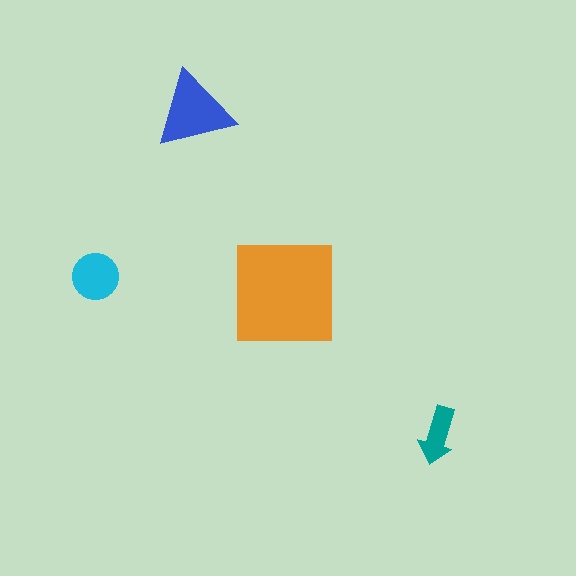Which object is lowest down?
The teal arrow is bottommost.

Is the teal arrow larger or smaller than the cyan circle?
Smaller.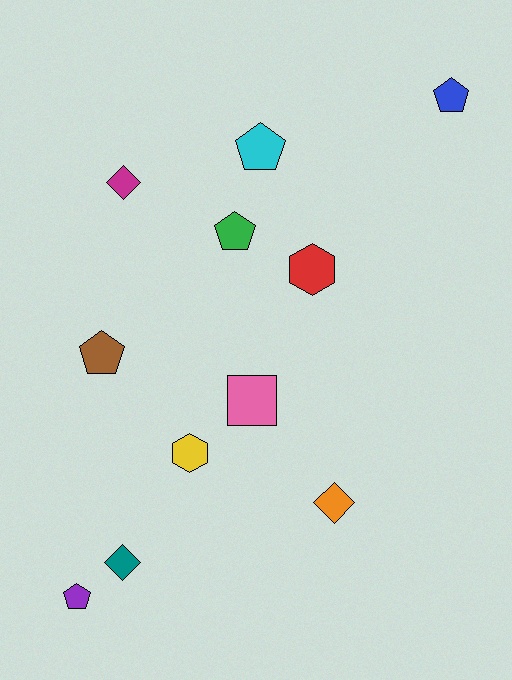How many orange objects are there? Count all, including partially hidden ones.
There is 1 orange object.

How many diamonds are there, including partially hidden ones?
There are 3 diamonds.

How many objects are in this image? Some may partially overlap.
There are 11 objects.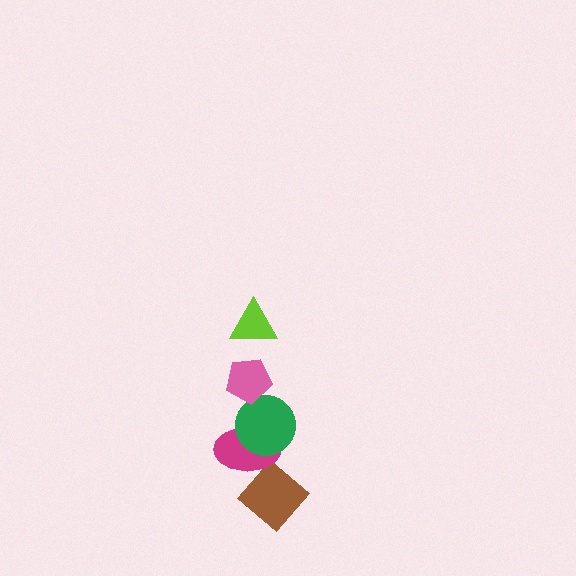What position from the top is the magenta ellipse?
The magenta ellipse is 4th from the top.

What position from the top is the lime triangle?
The lime triangle is 1st from the top.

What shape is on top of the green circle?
The pink pentagon is on top of the green circle.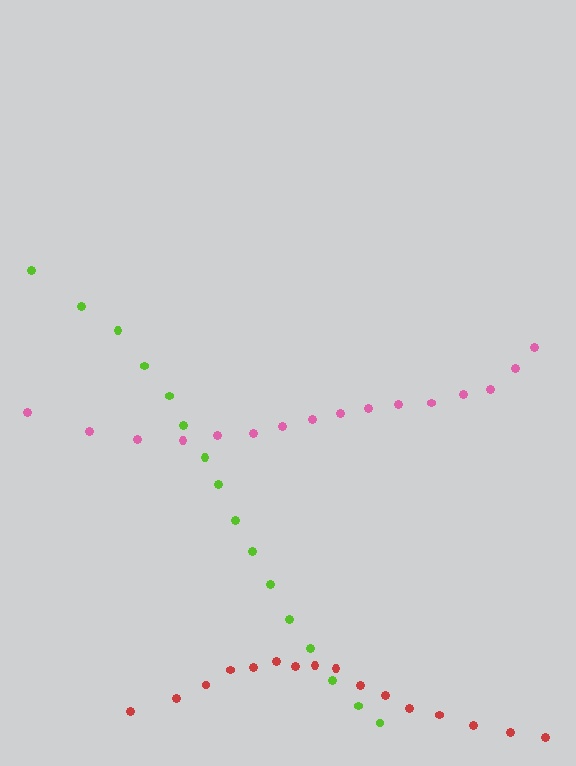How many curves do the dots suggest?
There are 3 distinct paths.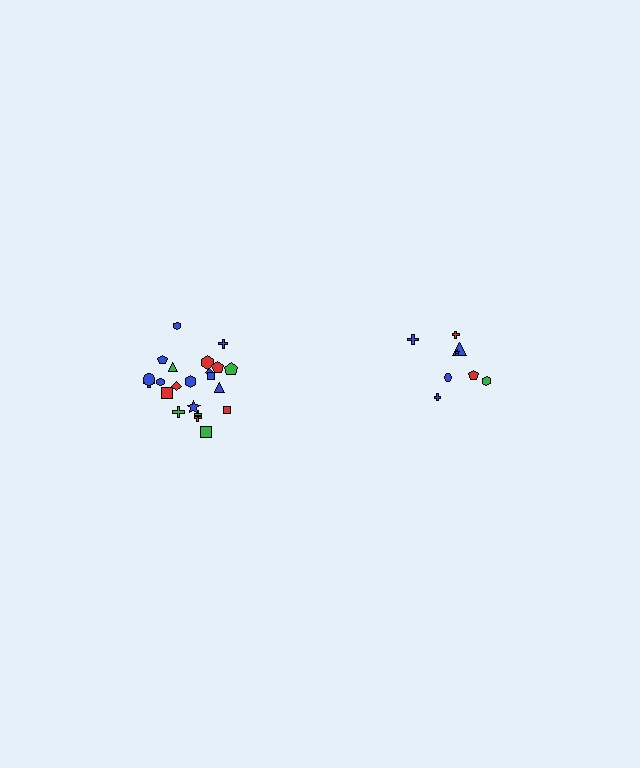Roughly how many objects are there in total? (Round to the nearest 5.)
Roughly 30 objects in total.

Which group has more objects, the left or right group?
The left group.